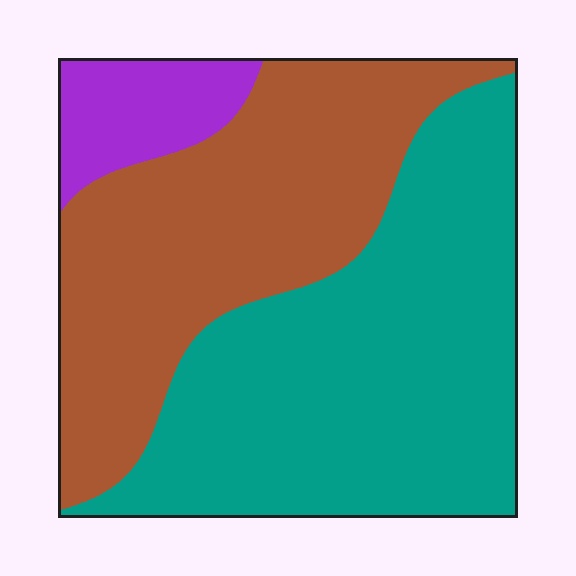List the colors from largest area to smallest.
From largest to smallest: teal, brown, purple.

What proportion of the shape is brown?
Brown takes up about two fifths (2/5) of the shape.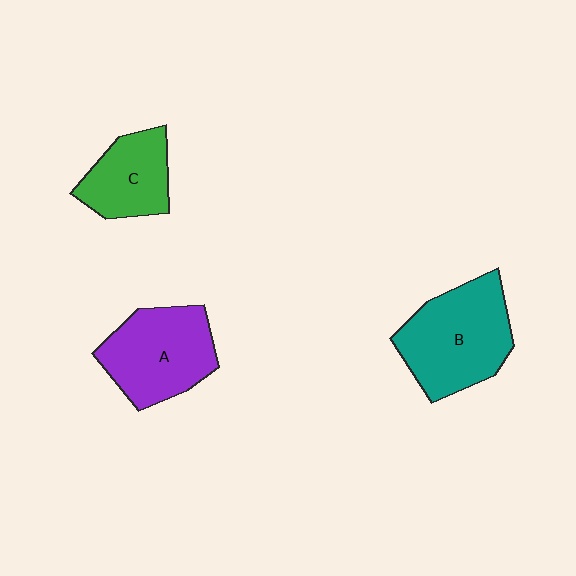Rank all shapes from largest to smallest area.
From largest to smallest: B (teal), A (purple), C (green).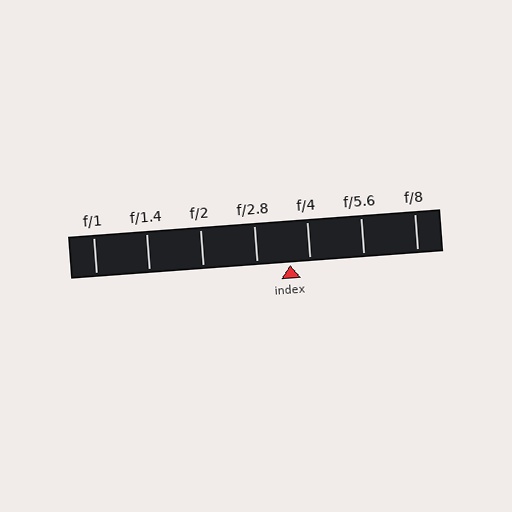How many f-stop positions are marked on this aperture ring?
There are 7 f-stop positions marked.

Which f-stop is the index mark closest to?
The index mark is closest to f/4.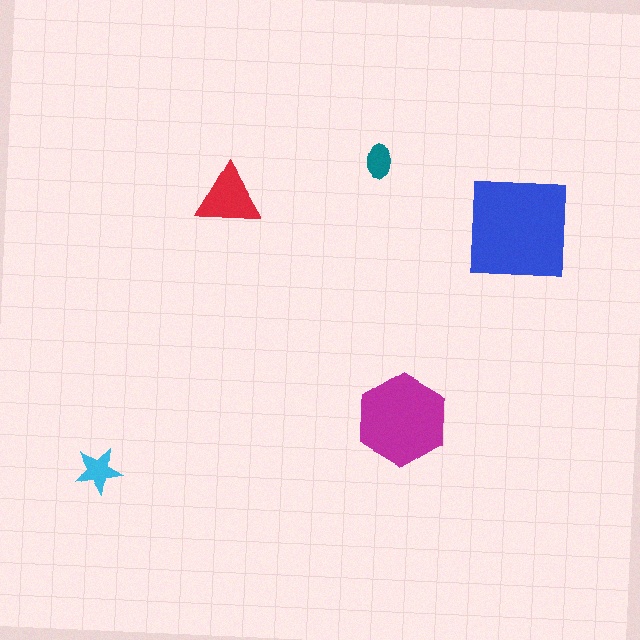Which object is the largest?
The blue square.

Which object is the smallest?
The teal ellipse.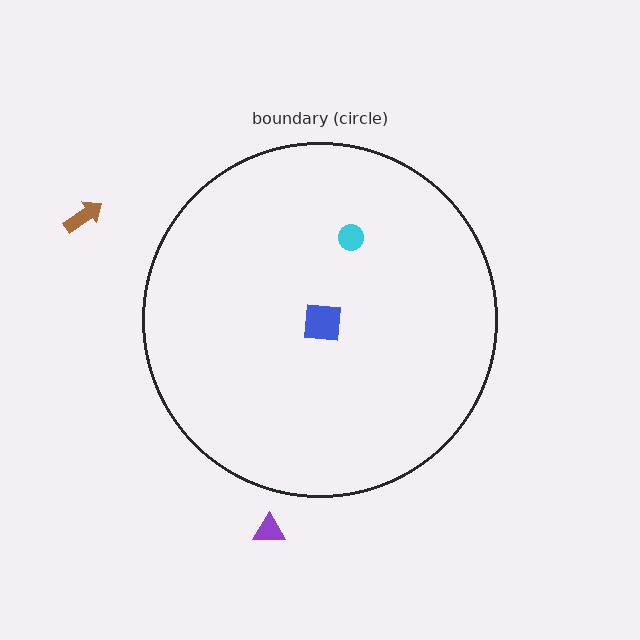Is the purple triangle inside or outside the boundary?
Outside.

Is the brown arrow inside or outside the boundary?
Outside.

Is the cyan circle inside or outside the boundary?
Inside.